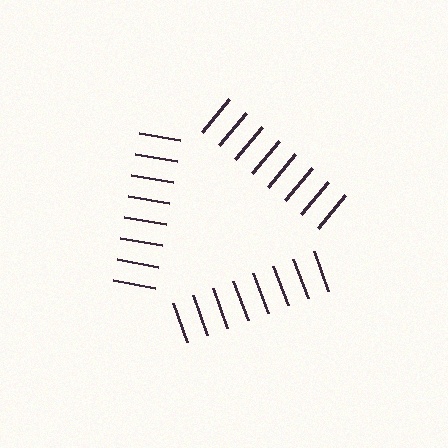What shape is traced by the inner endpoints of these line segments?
An illusory triangle — the line segments terminate on its edges but no continuous stroke is drawn.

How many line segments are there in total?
24 — 8 along each of the 3 edges.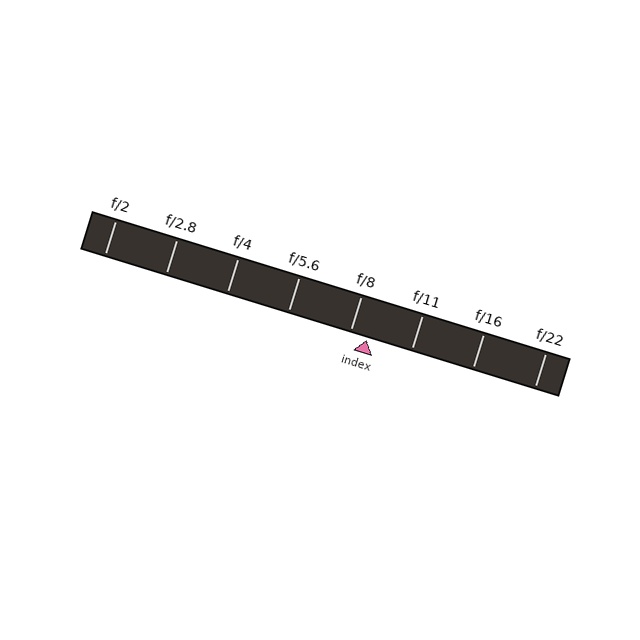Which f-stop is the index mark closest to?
The index mark is closest to f/8.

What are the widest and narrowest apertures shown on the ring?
The widest aperture shown is f/2 and the narrowest is f/22.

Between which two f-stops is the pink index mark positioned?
The index mark is between f/8 and f/11.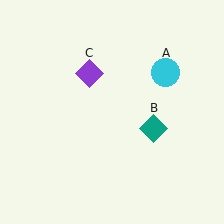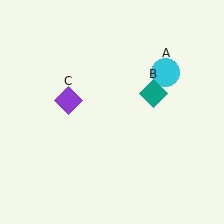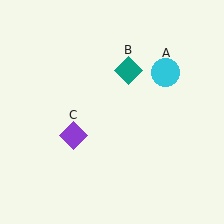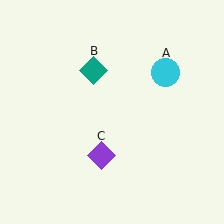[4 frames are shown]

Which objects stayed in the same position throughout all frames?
Cyan circle (object A) remained stationary.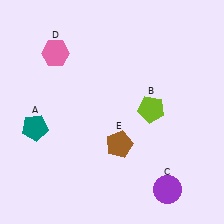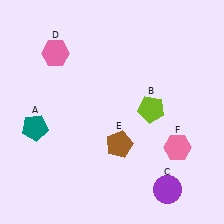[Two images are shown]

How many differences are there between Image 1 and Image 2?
There is 1 difference between the two images.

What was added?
A pink hexagon (F) was added in Image 2.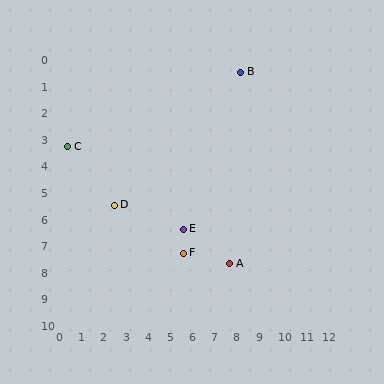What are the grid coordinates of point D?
Point D is at approximately (2.5, 5.5).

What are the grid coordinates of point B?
Point B is at approximately (8.2, 0.5).